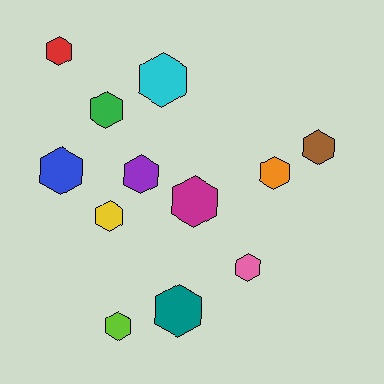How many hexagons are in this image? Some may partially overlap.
There are 12 hexagons.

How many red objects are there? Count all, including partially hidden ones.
There is 1 red object.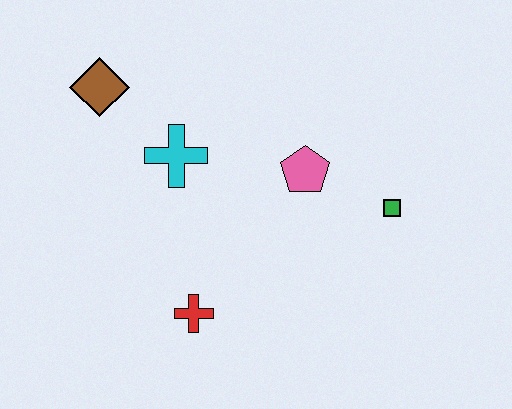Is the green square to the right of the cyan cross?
Yes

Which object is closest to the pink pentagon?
The green square is closest to the pink pentagon.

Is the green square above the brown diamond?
No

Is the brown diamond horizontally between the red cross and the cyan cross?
No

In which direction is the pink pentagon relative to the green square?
The pink pentagon is to the left of the green square.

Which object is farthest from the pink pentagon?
The brown diamond is farthest from the pink pentagon.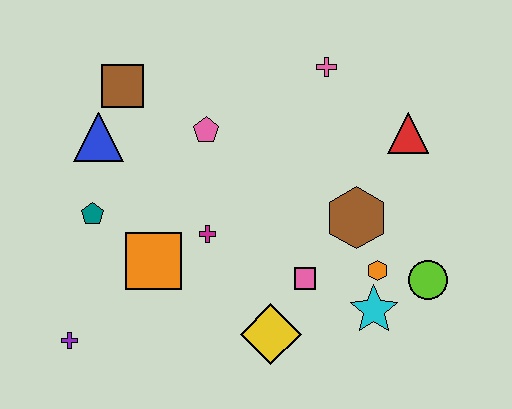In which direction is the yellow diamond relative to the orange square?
The yellow diamond is to the right of the orange square.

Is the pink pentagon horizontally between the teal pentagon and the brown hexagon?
Yes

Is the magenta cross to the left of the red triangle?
Yes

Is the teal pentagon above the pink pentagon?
No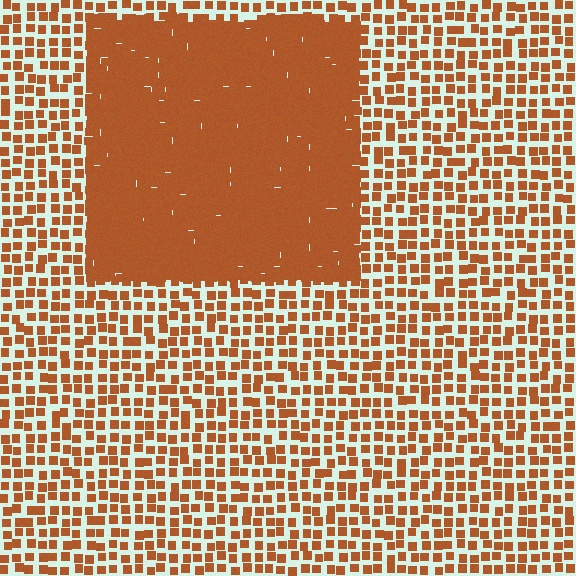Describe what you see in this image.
The image contains small brown elements arranged at two different densities. A rectangle-shaped region is visible where the elements are more densely packed than the surrounding area.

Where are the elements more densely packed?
The elements are more densely packed inside the rectangle boundary.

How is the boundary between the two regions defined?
The boundary is defined by a change in element density (approximately 2.8x ratio). All elements are the same color, size, and shape.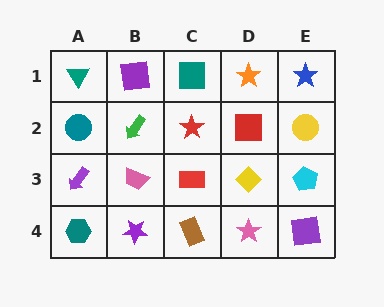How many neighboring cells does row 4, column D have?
3.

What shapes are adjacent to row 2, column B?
A purple square (row 1, column B), a pink trapezoid (row 3, column B), a teal circle (row 2, column A), a red star (row 2, column C).